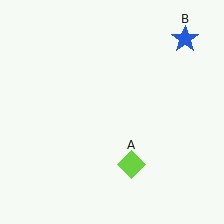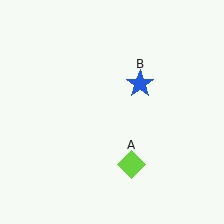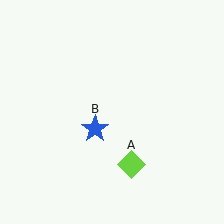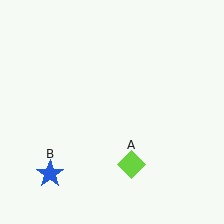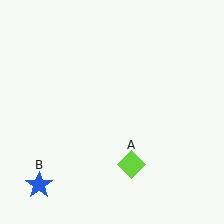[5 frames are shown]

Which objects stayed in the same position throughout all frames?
Lime diamond (object A) remained stationary.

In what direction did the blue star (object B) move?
The blue star (object B) moved down and to the left.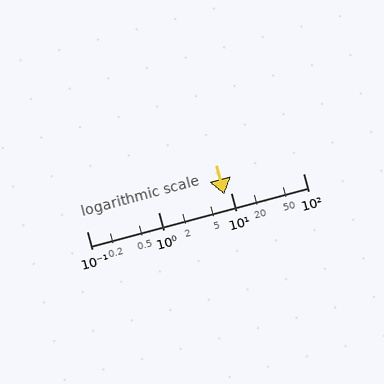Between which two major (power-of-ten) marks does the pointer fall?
The pointer is between 1 and 10.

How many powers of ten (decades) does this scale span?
The scale spans 3 decades, from 0.1 to 100.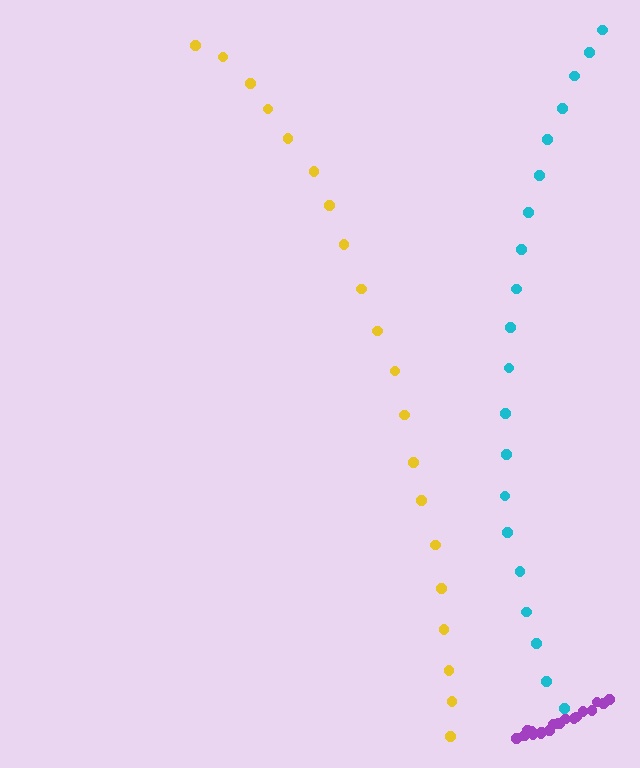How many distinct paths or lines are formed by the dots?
There are 3 distinct paths.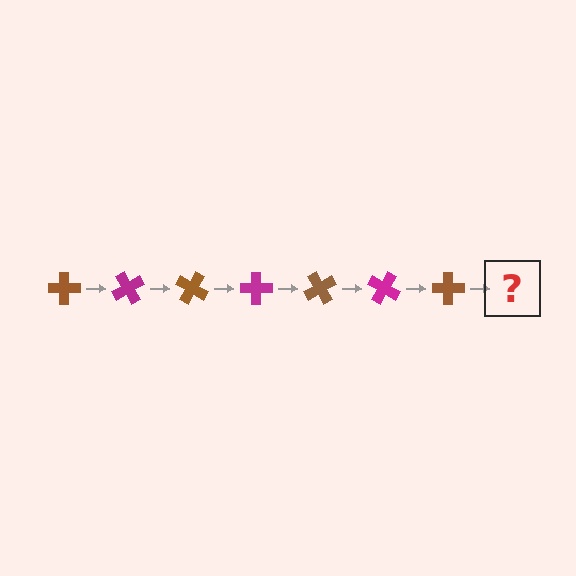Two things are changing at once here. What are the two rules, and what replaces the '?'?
The two rules are that it rotates 60 degrees each step and the color cycles through brown and magenta. The '?' should be a magenta cross, rotated 420 degrees from the start.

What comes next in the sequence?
The next element should be a magenta cross, rotated 420 degrees from the start.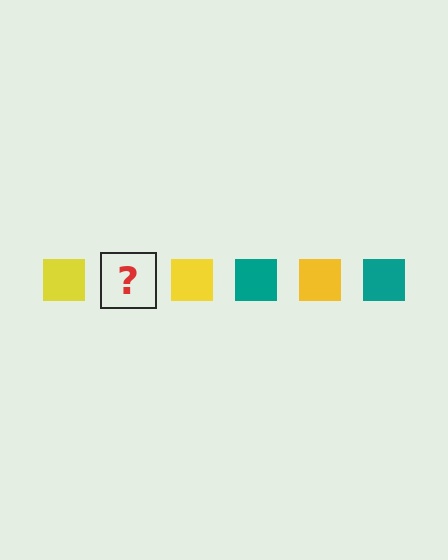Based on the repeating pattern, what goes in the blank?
The blank should be a teal square.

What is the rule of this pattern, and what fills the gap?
The rule is that the pattern cycles through yellow, teal squares. The gap should be filled with a teal square.